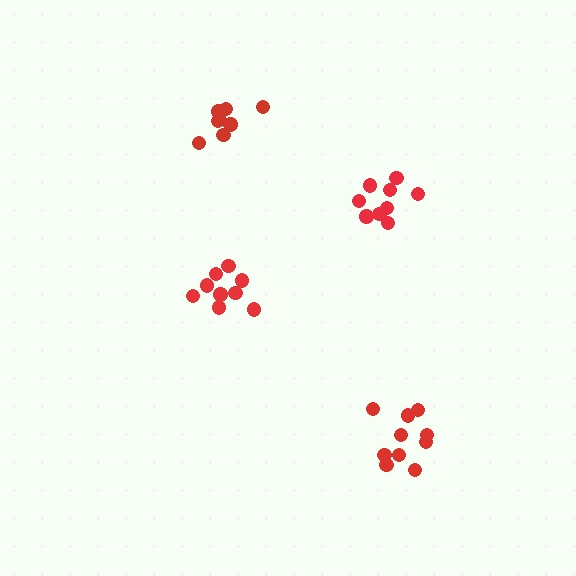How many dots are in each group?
Group 1: 10 dots, Group 2: 9 dots, Group 3: 9 dots, Group 4: 9 dots (37 total).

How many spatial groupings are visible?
There are 4 spatial groupings.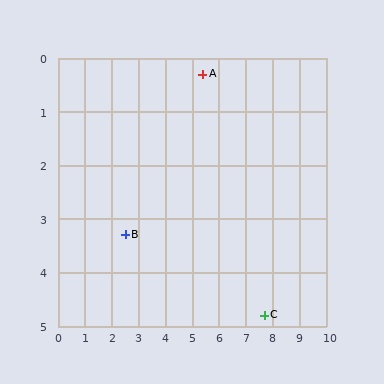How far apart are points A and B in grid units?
Points A and B are about 4.2 grid units apart.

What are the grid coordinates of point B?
Point B is at approximately (2.5, 3.3).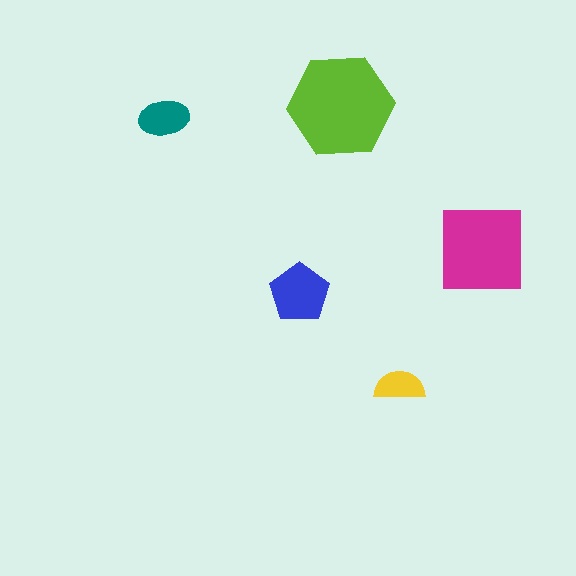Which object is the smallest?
The yellow semicircle.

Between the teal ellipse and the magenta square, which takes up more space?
The magenta square.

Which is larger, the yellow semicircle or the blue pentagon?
The blue pentagon.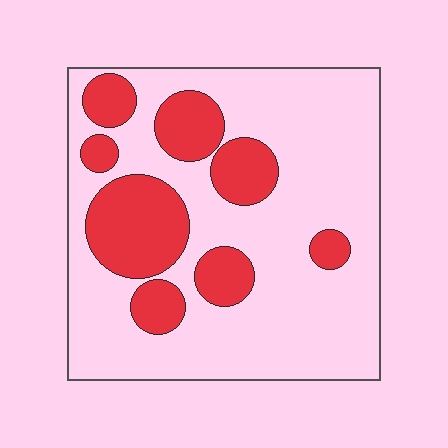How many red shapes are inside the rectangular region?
8.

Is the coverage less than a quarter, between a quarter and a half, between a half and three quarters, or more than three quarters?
Between a quarter and a half.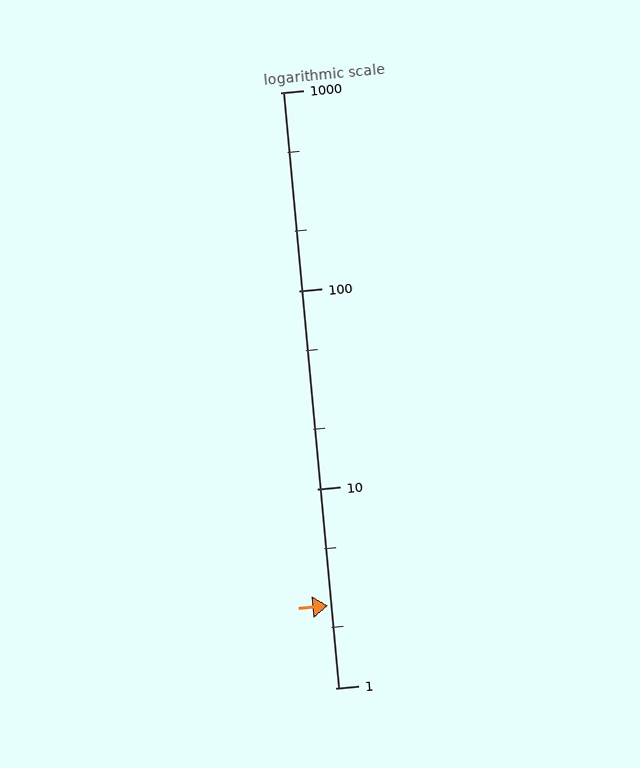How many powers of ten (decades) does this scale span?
The scale spans 3 decades, from 1 to 1000.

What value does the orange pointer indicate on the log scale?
The pointer indicates approximately 2.6.